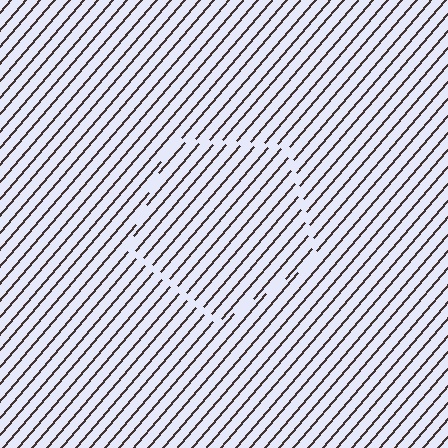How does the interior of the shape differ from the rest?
The interior of the shape contains the same grating, shifted by half a period — the contour is defined by the phase discontinuity where line-ends from the inner and outer gratings abut.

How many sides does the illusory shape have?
5 sides — the line-ends trace a pentagon.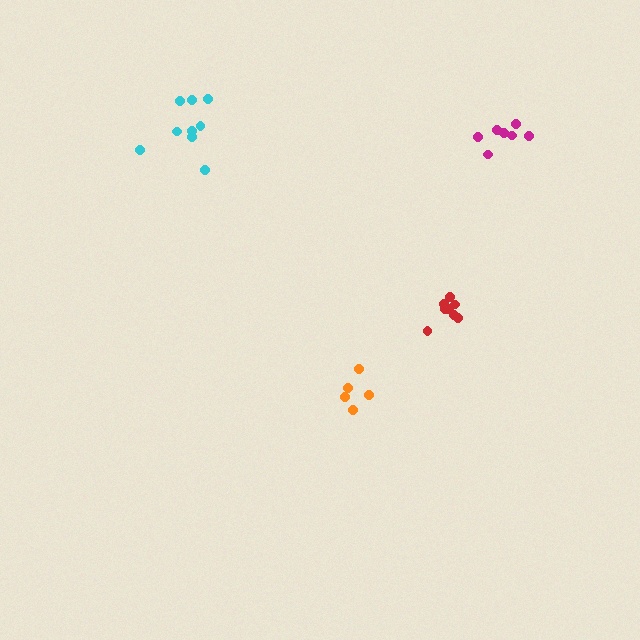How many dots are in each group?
Group 1: 5 dots, Group 2: 9 dots, Group 3: 7 dots, Group 4: 8 dots (29 total).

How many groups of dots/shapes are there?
There are 4 groups.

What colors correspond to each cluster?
The clusters are colored: orange, cyan, magenta, red.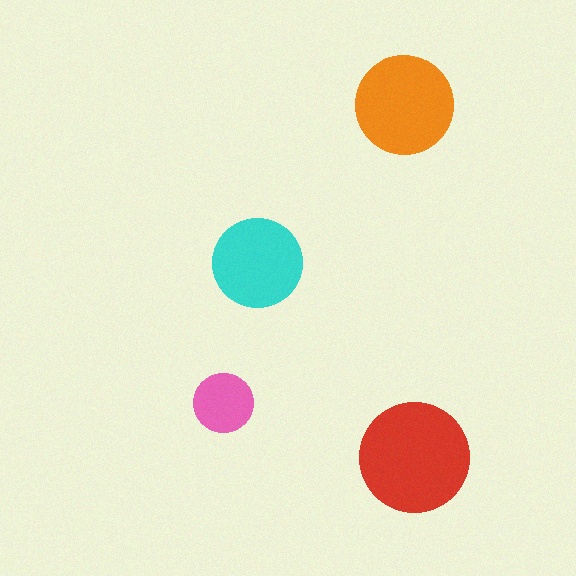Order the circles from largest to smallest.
the red one, the orange one, the cyan one, the pink one.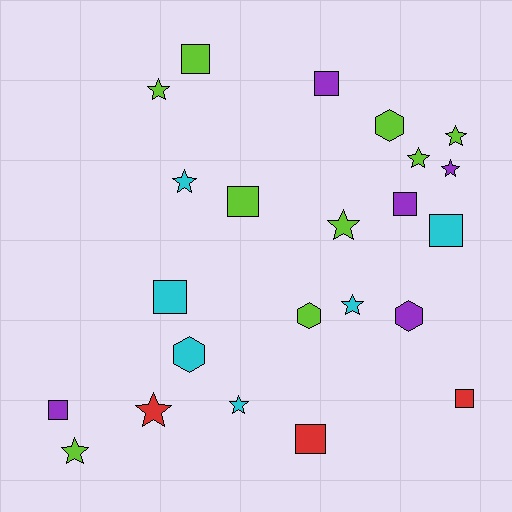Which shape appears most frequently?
Star, with 10 objects.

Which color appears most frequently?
Lime, with 9 objects.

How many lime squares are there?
There are 2 lime squares.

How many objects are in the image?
There are 23 objects.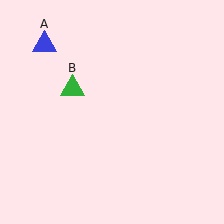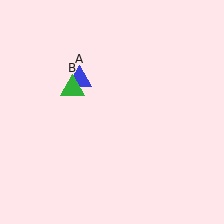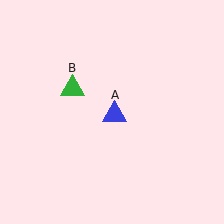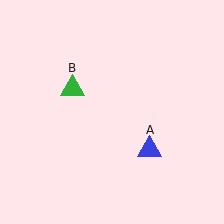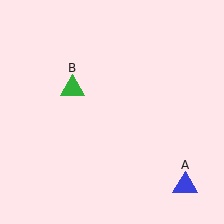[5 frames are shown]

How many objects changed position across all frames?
1 object changed position: blue triangle (object A).